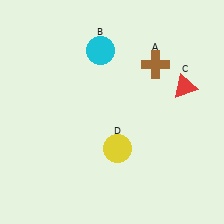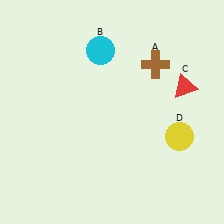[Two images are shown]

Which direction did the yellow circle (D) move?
The yellow circle (D) moved right.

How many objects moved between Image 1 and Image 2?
1 object moved between the two images.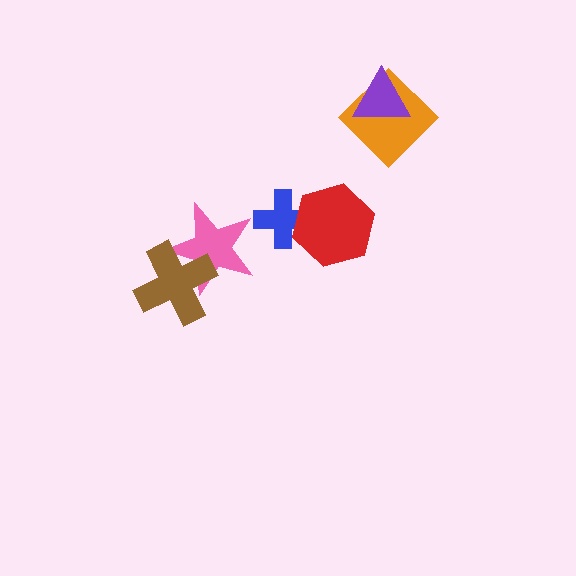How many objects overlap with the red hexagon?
1 object overlaps with the red hexagon.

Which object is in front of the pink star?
The brown cross is in front of the pink star.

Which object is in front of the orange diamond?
The purple triangle is in front of the orange diamond.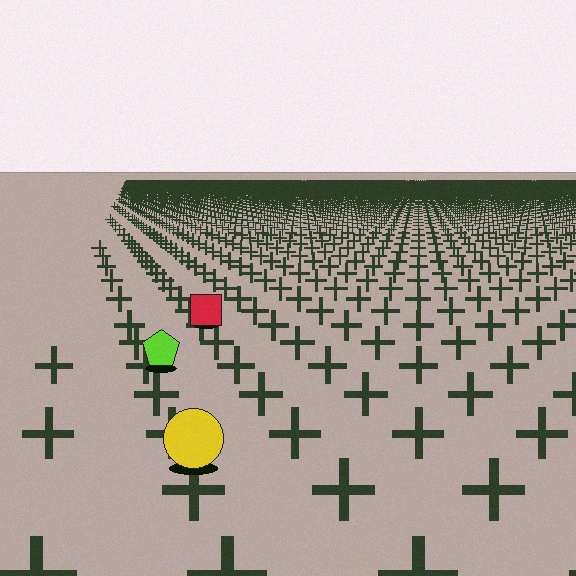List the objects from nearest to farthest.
From nearest to farthest: the yellow circle, the lime pentagon, the red square.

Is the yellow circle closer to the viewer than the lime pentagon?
Yes. The yellow circle is closer — you can tell from the texture gradient: the ground texture is coarser near it.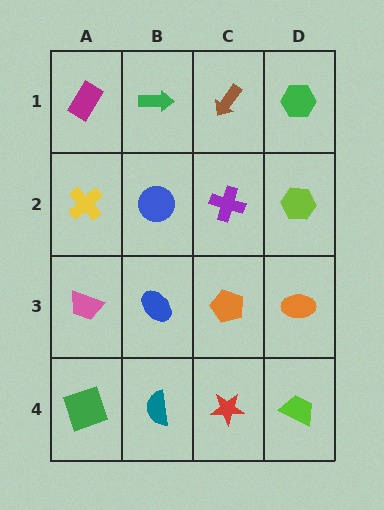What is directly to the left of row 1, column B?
A magenta rectangle.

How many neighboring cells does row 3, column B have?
4.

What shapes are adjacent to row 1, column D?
A lime hexagon (row 2, column D), a brown arrow (row 1, column C).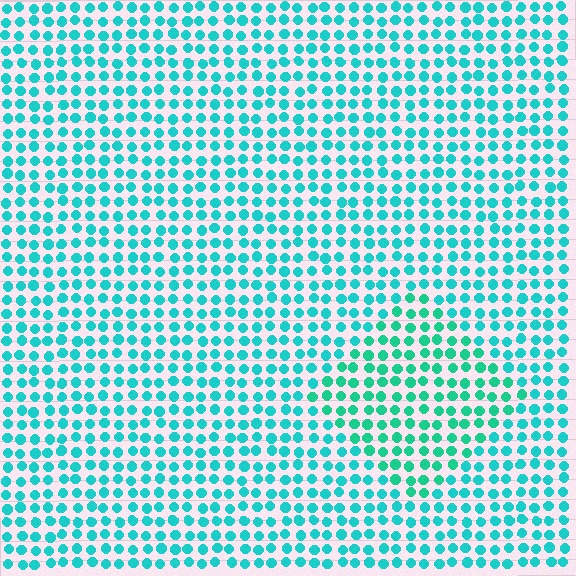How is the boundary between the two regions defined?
The boundary is defined purely by a slight shift in hue (about 20 degrees). Spacing, size, and orientation are identical on both sides.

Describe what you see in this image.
The image is filled with small cyan elements in a uniform arrangement. A diamond-shaped region is visible where the elements are tinted to a slightly different hue, forming a subtle color boundary.